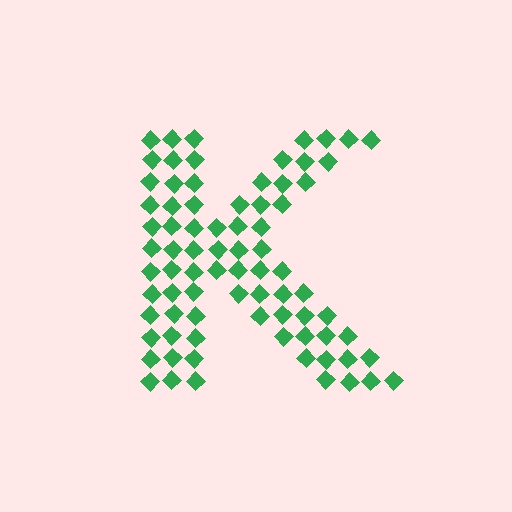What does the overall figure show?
The overall figure shows the letter K.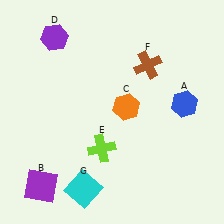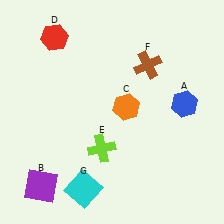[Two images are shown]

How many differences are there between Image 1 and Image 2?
There is 1 difference between the two images.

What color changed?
The hexagon (D) changed from purple in Image 1 to red in Image 2.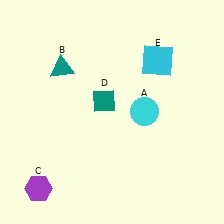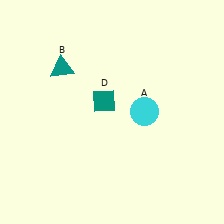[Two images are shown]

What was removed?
The cyan square (E), the purple hexagon (C) were removed in Image 2.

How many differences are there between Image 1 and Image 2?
There are 2 differences between the two images.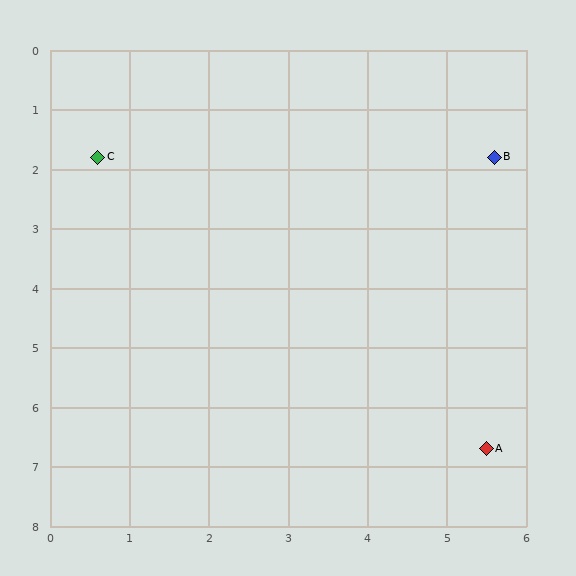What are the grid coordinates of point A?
Point A is at approximately (5.5, 6.7).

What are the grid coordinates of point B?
Point B is at approximately (5.6, 1.8).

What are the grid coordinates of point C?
Point C is at approximately (0.6, 1.8).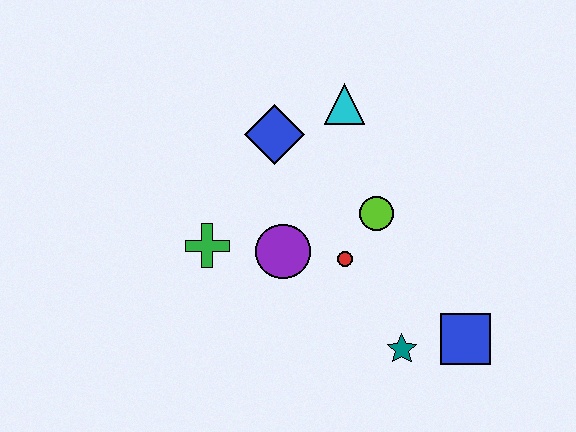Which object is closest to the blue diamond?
The cyan triangle is closest to the blue diamond.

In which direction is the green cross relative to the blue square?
The green cross is to the left of the blue square.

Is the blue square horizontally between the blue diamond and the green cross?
No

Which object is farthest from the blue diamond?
The blue square is farthest from the blue diamond.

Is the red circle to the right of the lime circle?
No